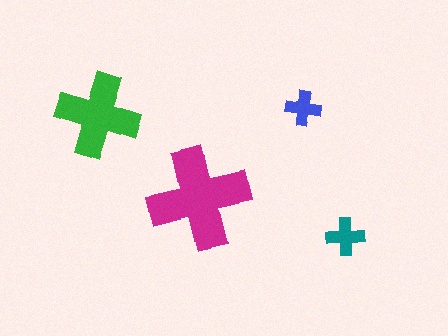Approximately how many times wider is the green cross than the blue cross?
About 2.5 times wider.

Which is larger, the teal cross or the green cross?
The green one.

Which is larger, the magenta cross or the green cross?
The magenta one.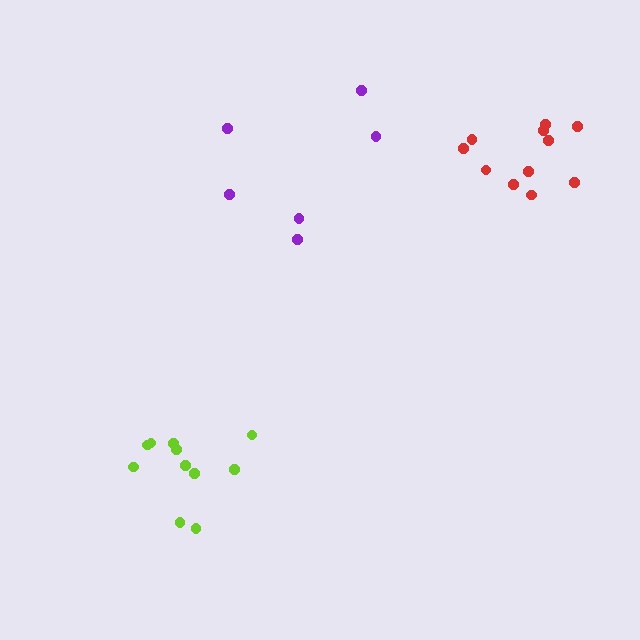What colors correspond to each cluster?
The clusters are colored: red, lime, purple.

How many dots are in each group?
Group 1: 11 dots, Group 2: 11 dots, Group 3: 6 dots (28 total).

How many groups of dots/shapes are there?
There are 3 groups.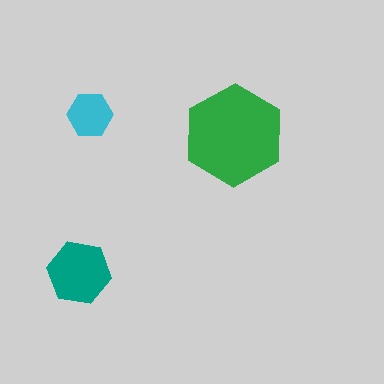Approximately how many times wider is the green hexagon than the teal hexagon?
About 1.5 times wider.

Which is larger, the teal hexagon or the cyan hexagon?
The teal one.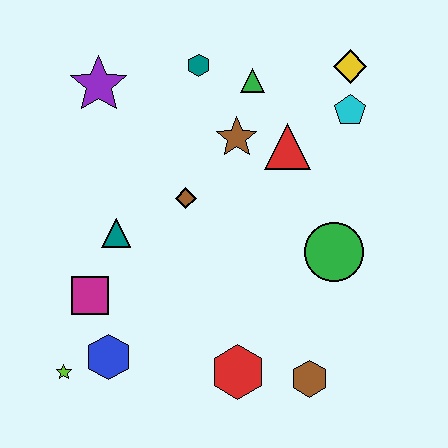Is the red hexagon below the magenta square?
Yes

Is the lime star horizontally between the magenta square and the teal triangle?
No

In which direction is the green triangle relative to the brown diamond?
The green triangle is above the brown diamond.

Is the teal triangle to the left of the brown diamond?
Yes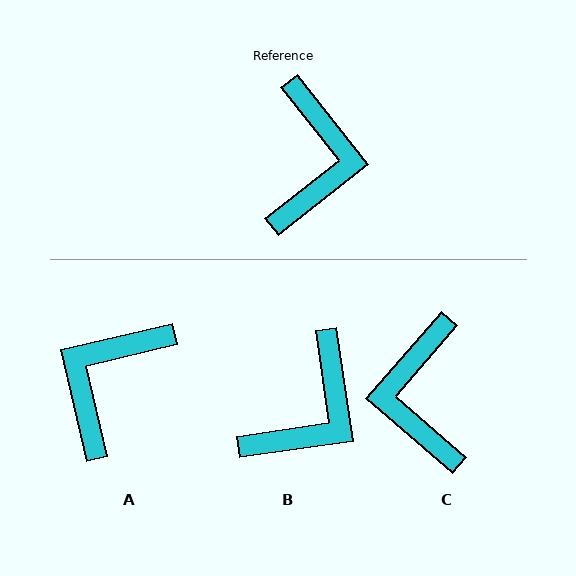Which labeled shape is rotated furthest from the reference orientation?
C, about 169 degrees away.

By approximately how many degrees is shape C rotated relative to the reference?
Approximately 169 degrees clockwise.